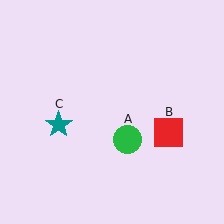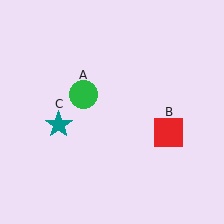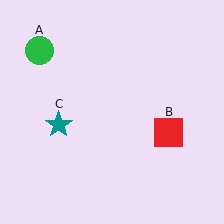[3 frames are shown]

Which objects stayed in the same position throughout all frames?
Red square (object B) and teal star (object C) remained stationary.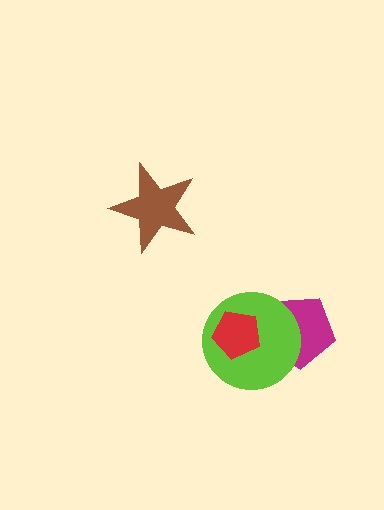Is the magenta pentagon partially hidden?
Yes, it is partially covered by another shape.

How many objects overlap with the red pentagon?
1 object overlaps with the red pentagon.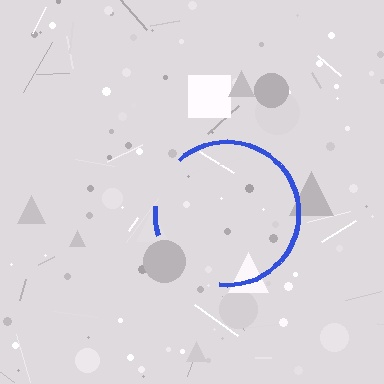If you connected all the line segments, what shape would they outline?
They would outline a circle.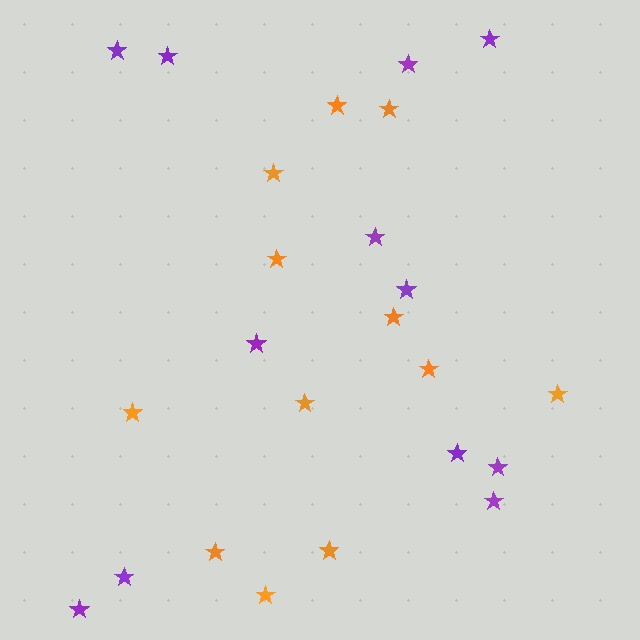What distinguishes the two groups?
There are 2 groups: one group of purple stars (12) and one group of orange stars (12).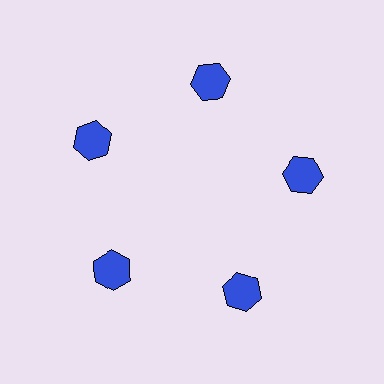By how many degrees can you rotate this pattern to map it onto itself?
The pattern maps onto itself every 72 degrees of rotation.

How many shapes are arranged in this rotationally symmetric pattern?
There are 5 shapes, arranged in 5 groups of 1.